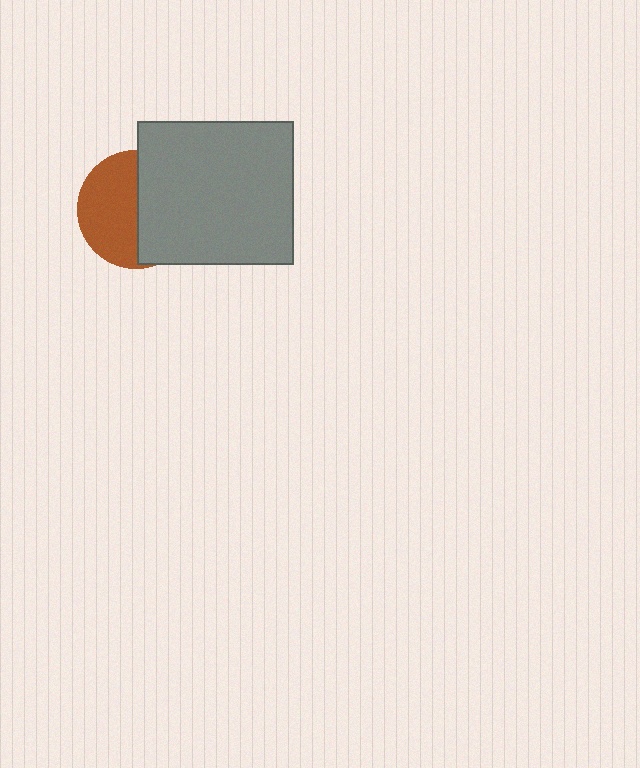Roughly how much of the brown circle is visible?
About half of it is visible (roughly 52%).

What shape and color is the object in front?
The object in front is a gray rectangle.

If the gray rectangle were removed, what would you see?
You would see the complete brown circle.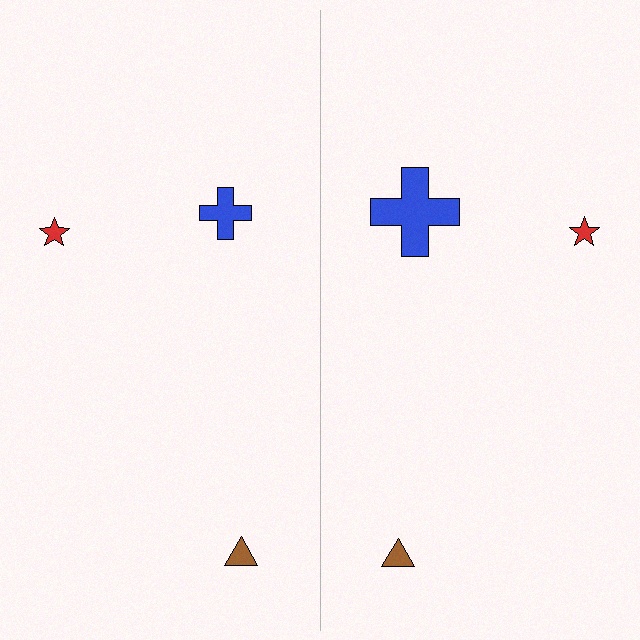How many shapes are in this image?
There are 6 shapes in this image.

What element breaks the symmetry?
The blue cross on the right side has a different size than its mirror counterpart.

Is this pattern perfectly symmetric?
No, the pattern is not perfectly symmetric. The blue cross on the right side has a different size than its mirror counterpart.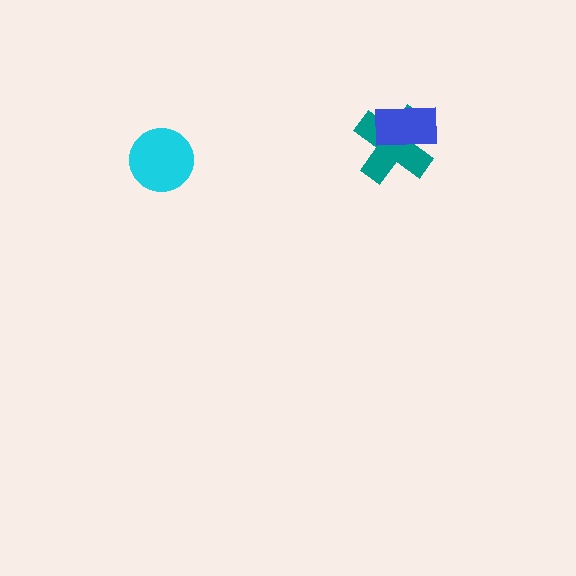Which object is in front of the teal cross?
The blue rectangle is in front of the teal cross.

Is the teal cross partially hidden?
Yes, it is partially covered by another shape.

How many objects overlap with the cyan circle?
0 objects overlap with the cyan circle.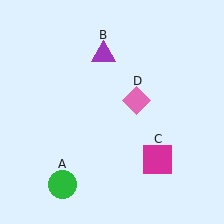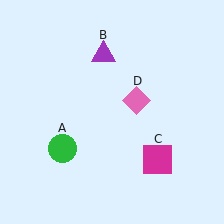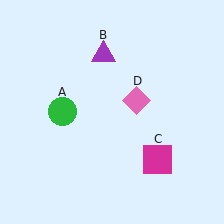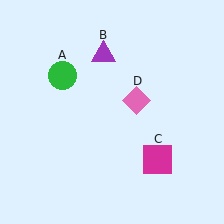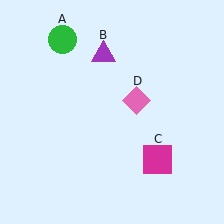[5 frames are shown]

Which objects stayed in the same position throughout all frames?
Purple triangle (object B) and magenta square (object C) and pink diamond (object D) remained stationary.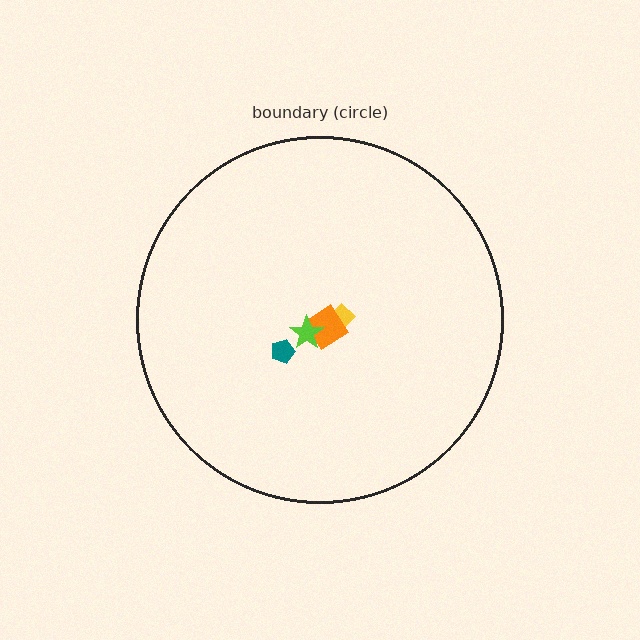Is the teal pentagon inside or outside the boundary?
Inside.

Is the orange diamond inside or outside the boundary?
Inside.